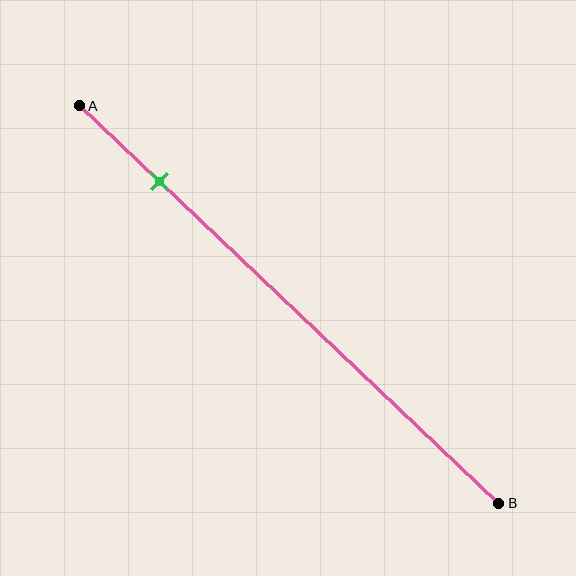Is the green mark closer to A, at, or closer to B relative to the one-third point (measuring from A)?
The green mark is closer to point A than the one-third point of segment AB.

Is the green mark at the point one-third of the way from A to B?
No, the mark is at about 20% from A, not at the 33% one-third point.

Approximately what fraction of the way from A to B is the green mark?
The green mark is approximately 20% of the way from A to B.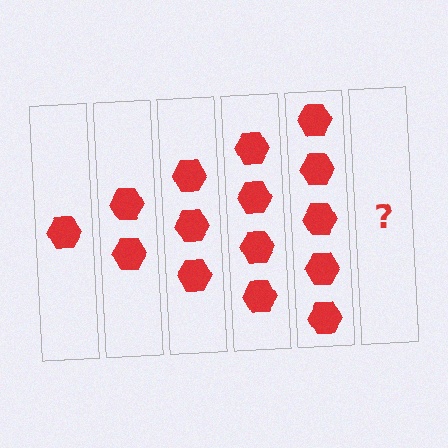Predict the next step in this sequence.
The next step is 6 hexagons.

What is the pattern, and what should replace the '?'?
The pattern is that each step adds one more hexagon. The '?' should be 6 hexagons.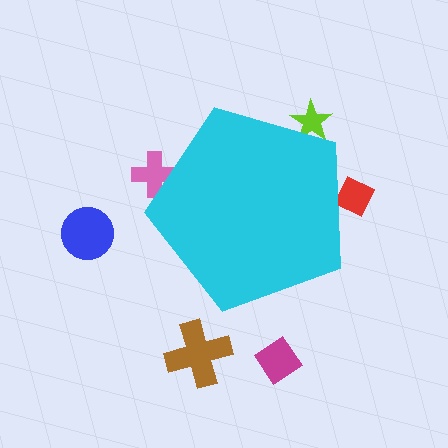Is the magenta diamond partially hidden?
No, the magenta diamond is fully visible.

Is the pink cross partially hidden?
Yes, the pink cross is partially hidden behind the cyan pentagon.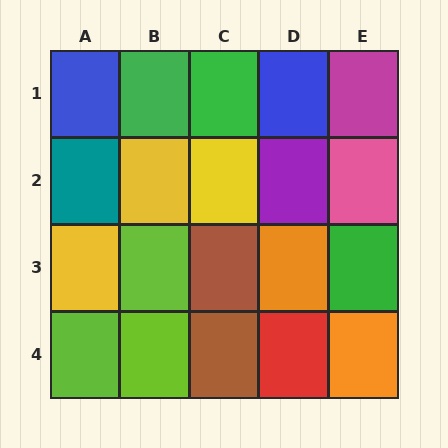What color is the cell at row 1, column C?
Green.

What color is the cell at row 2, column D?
Purple.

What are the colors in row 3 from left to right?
Yellow, lime, brown, orange, green.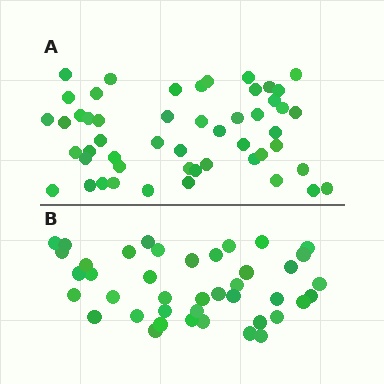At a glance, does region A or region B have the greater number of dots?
Region A (the top region) has more dots.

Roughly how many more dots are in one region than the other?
Region A has roughly 10 or so more dots than region B.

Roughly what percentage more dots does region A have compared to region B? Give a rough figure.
About 25% more.